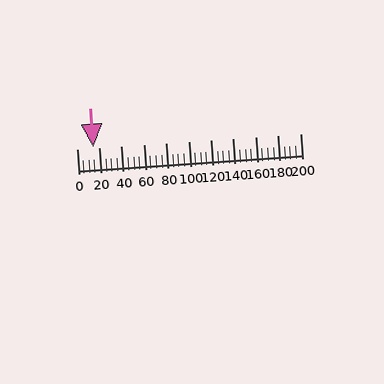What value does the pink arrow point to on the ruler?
The pink arrow points to approximately 15.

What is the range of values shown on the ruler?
The ruler shows values from 0 to 200.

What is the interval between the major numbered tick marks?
The major tick marks are spaced 20 units apart.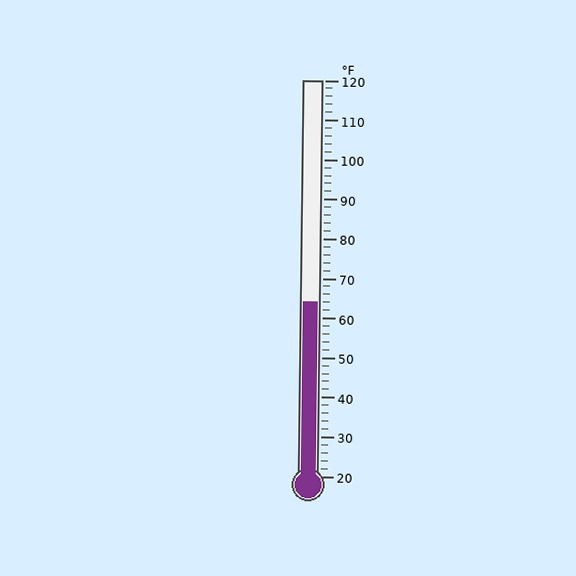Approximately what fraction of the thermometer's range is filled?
The thermometer is filled to approximately 45% of its range.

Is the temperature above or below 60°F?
The temperature is above 60°F.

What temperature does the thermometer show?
The thermometer shows approximately 64°F.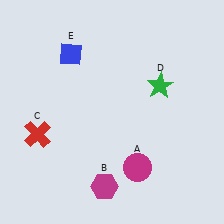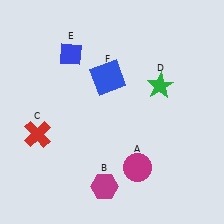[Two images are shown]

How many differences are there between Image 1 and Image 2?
There is 1 difference between the two images.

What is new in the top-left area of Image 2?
A blue square (F) was added in the top-left area of Image 2.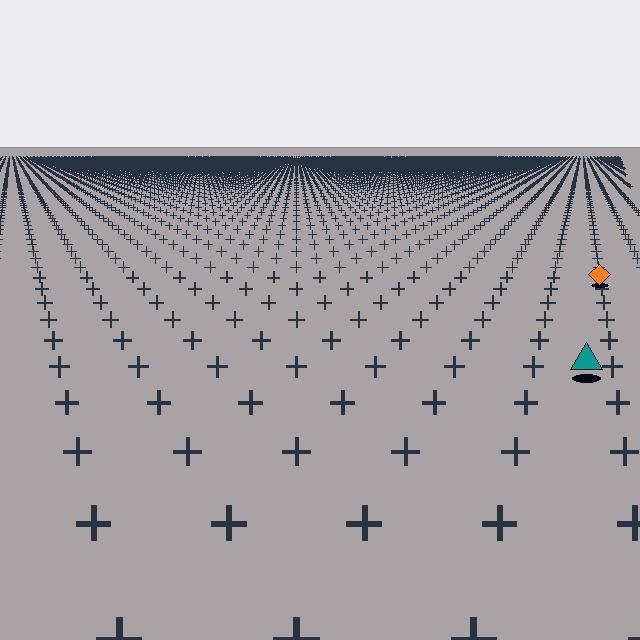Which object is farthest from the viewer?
The orange diamond is farthest from the viewer. It appears smaller and the ground texture around it is denser.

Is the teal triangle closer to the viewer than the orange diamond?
Yes. The teal triangle is closer — you can tell from the texture gradient: the ground texture is coarser near it.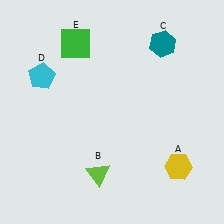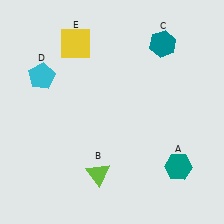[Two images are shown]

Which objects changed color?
A changed from yellow to teal. E changed from green to yellow.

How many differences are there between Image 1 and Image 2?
There are 2 differences between the two images.